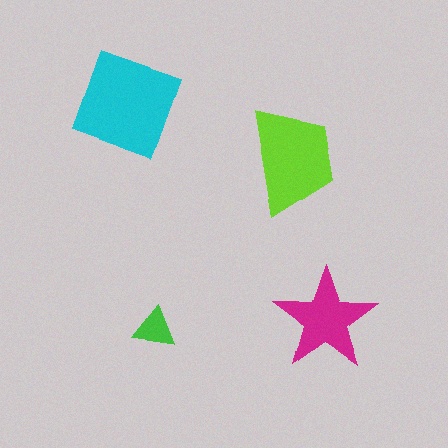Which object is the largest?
The cyan diamond.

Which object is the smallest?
The green triangle.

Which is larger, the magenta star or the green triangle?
The magenta star.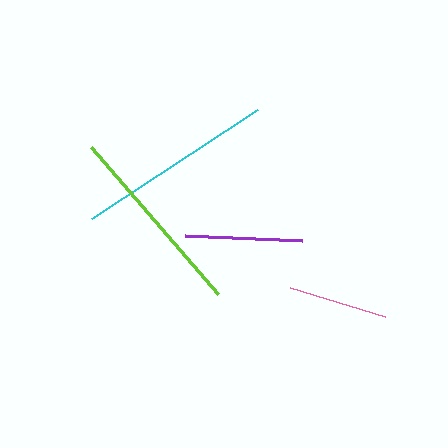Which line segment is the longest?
The cyan line is the longest at approximately 198 pixels.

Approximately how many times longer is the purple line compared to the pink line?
The purple line is approximately 1.2 times the length of the pink line.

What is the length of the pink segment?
The pink segment is approximately 98 pixels long.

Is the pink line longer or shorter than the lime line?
The lime line is longer than the pink line.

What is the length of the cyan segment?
The cyan segment is approximately 198 pixels long.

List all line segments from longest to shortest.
From longest to shortest: cyan, lime, purple, pink.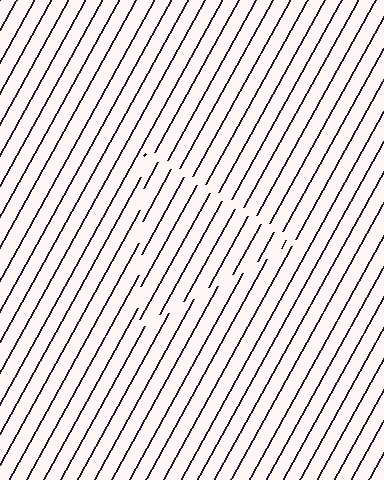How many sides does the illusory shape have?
3 sides — the line-ends trace a triangle.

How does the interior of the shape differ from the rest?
The interior of the shape contains the same grating, shifted by half a period — the contour is defined by the phase discontinuity where line-ends from the inner and outer gratings abut.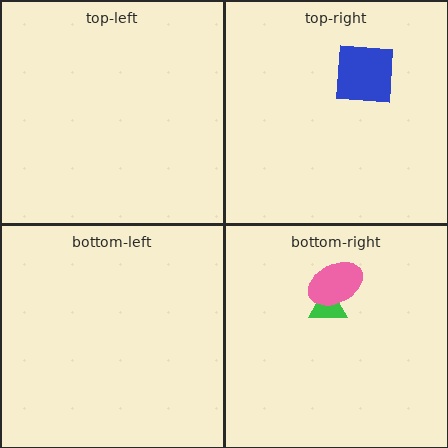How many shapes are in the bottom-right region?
2.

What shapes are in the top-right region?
The blue square.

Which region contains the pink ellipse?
The bottom-right region.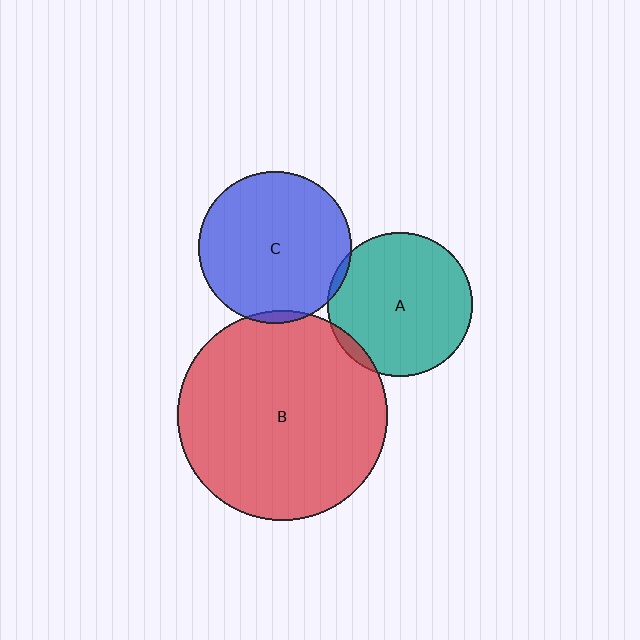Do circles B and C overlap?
Yes.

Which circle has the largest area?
Circle B (red).